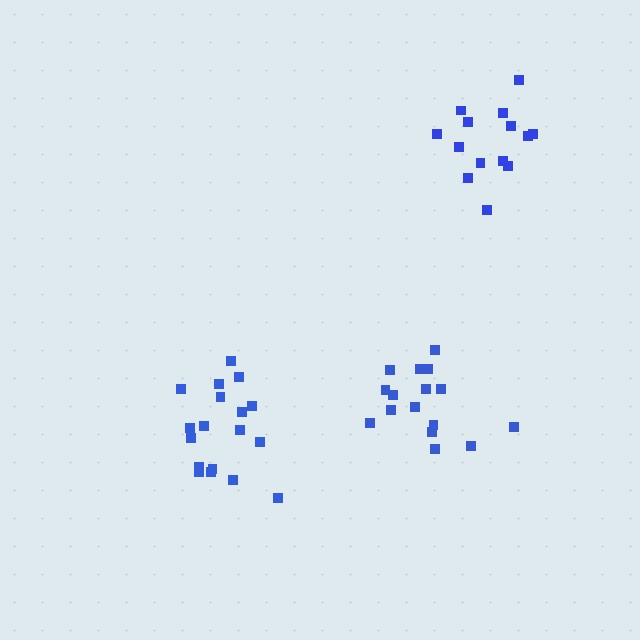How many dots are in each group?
Group 1: 14 dots, Group 2: 18 dots, Group 3: 16 dots (48 total).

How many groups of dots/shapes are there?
There are 3 groups.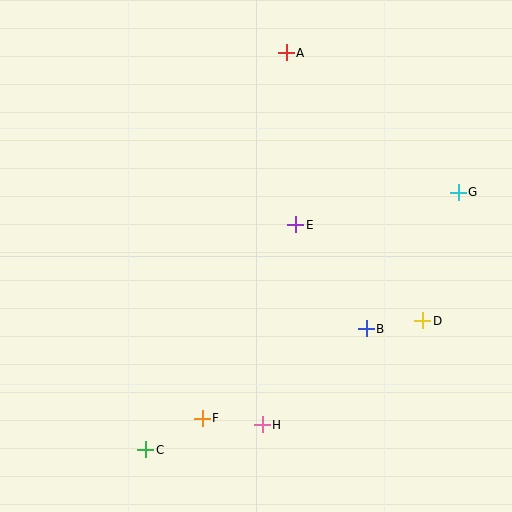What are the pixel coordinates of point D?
Point D is at (423, 321).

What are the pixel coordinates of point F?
Point F is at (202, 418).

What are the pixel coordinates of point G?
Point G is at (458, 192).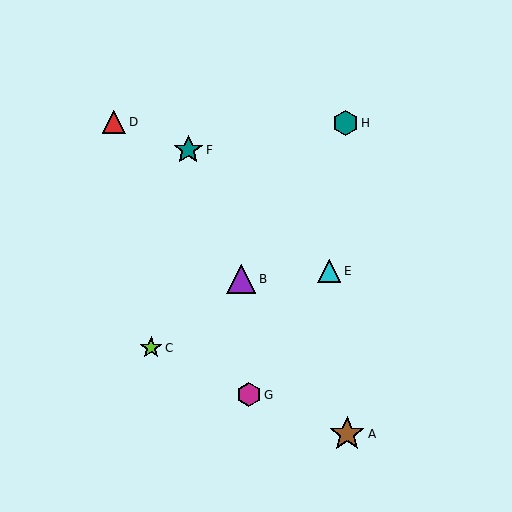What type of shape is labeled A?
Shape A is a brown star.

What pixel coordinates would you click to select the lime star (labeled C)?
Click at (151, 348) to select the lime star C.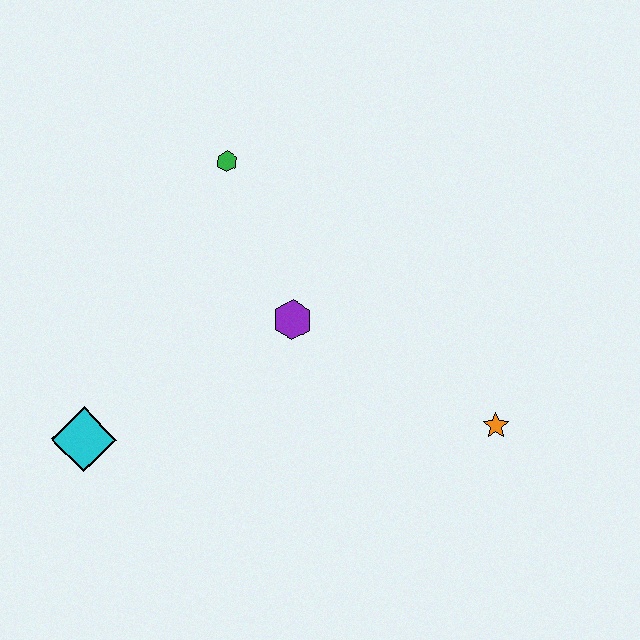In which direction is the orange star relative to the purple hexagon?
The orange star is to the right of the purple hexagon.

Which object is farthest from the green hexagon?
The orange star is farthest from the green hexagon.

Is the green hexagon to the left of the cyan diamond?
No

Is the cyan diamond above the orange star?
No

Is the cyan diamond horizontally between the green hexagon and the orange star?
No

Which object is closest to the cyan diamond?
The purple hexagon is closest to the cyan diamond.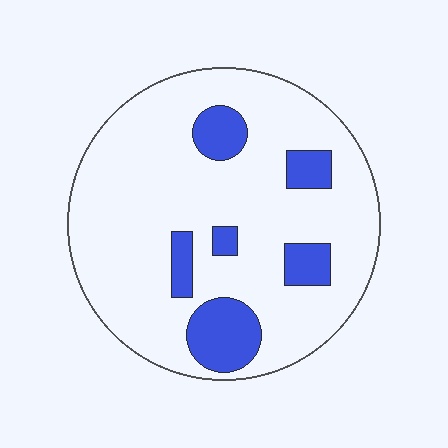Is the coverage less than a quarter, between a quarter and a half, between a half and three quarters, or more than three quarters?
Less than a quarter.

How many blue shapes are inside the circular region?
6.